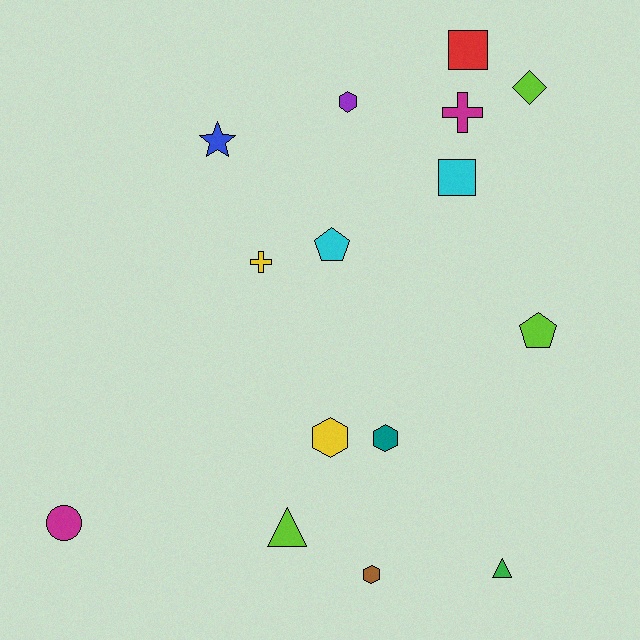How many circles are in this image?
There is 1 circle.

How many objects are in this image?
There are 15 objects.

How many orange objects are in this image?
There are no orange objects.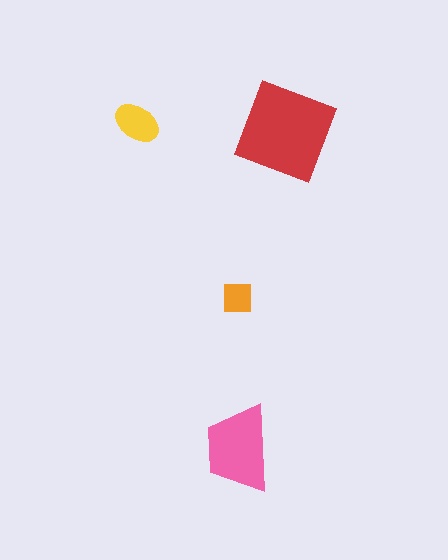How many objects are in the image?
There are 4 objects in the image.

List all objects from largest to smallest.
The red diamond, the pink trapezoid, the yellow ellipse, the orange square.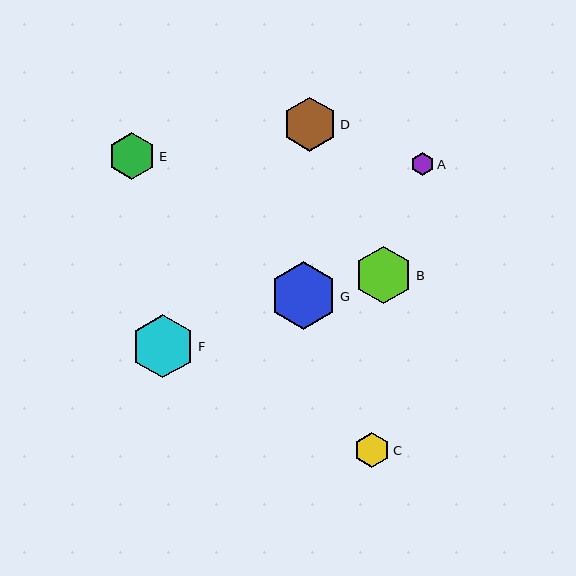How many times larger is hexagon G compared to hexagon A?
Hexagon G is approximately 3.0 times the size of hexagon A.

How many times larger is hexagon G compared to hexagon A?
Hexagon G is approximately 3.0 times the size of hexagon A.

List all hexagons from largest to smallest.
From largest to smallest: G, F, B, D, E, C, A.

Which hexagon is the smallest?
Hexagon A is the smallest with a size of approximately 23 pixels.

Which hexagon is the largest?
Hexagon G is the largest with a size of approximately 68 pixels.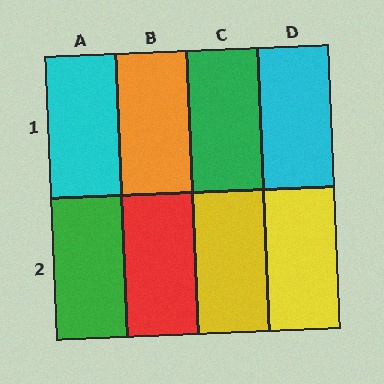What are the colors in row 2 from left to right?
Green, red, yellow, yellow.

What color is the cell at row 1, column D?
Cyan.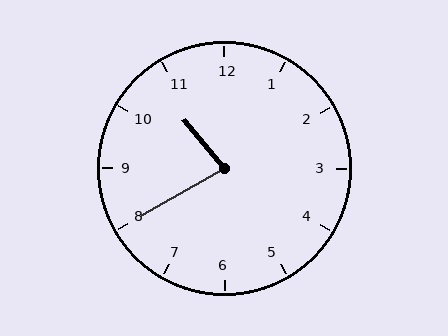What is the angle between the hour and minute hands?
Approximately 80 degrees.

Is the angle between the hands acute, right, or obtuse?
It is acute.